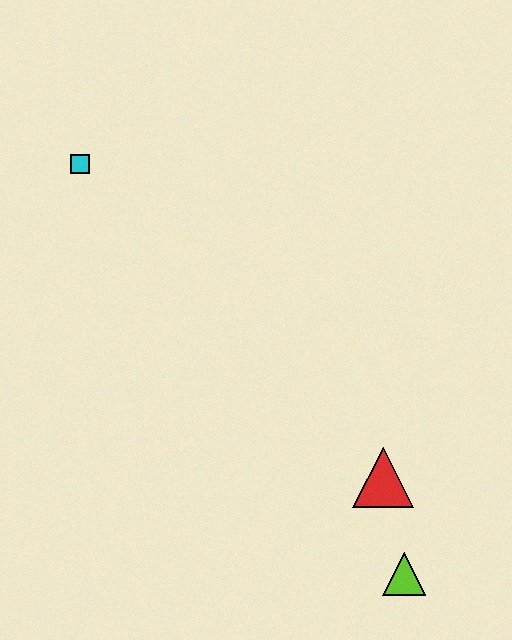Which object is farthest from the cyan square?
The lime triangle is farthest from the cyan square.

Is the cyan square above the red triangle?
Yes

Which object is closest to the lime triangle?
The red triangle is closest to the lime triangle.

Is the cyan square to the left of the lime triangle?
Yes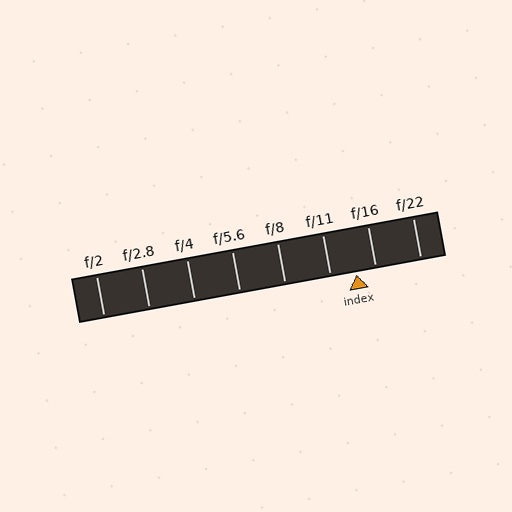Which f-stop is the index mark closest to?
The index mark is closest to f/16.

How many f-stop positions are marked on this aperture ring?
There are 8 f-stop positions marked.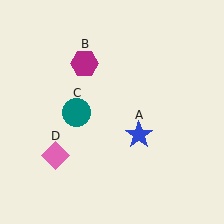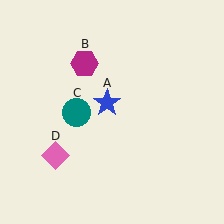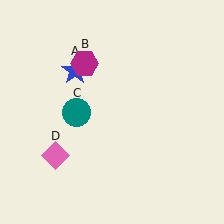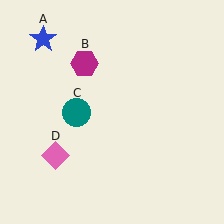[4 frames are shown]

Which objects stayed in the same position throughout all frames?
Magenta hexagon (object B) and teal circle (object C) and pink diamond (object D) remained stationary.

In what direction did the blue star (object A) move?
The blue star (object A) moved up and to the left.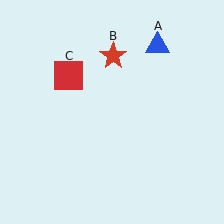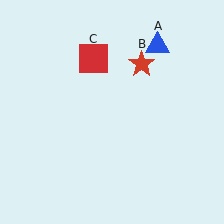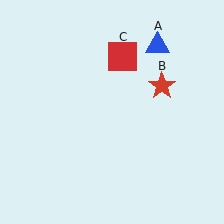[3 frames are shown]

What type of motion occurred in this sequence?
The red star (object B), red square (object C) rotated clockwise around the center of the scene.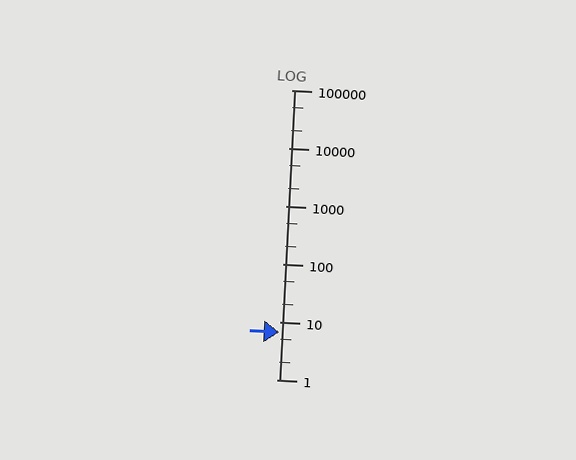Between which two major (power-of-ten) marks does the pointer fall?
The pointer is between 1 and 10.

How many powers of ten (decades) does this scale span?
The scale spans 5 decades, from 1 to 100000.